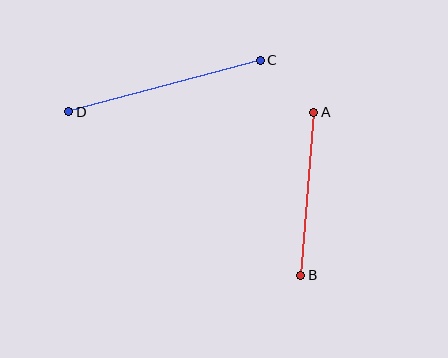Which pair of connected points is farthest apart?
Points C and D are farthest apart.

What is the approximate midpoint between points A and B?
The midpoint is at approximately (307, 194) pixels.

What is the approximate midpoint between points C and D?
The midpoint is at approximately (165, 86) pixels.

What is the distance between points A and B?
The distance is approximately 163 pixels.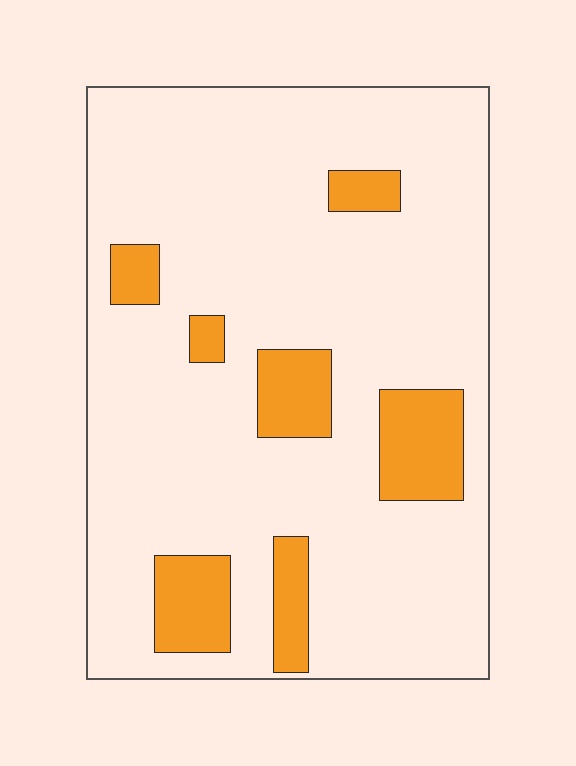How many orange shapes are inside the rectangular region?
7.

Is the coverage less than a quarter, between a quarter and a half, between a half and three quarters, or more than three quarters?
Less than a quarter.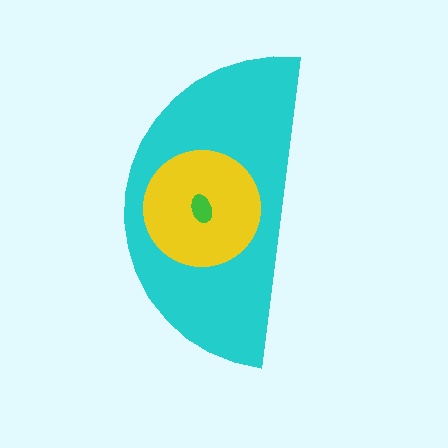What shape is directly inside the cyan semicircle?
The yellow circle.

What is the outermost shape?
The cyan semicircle.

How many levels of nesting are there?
3.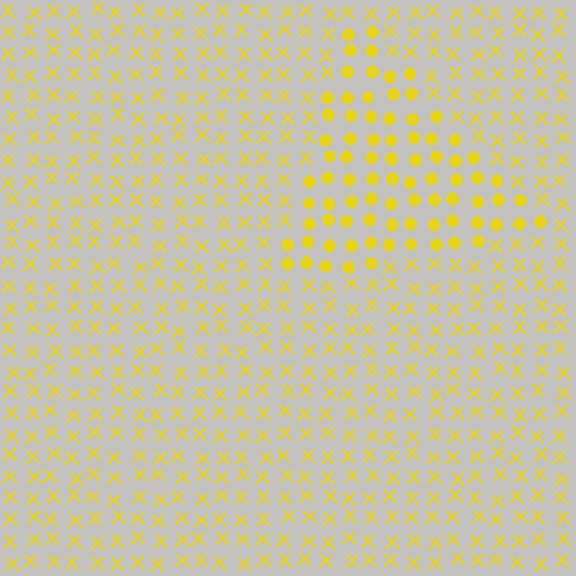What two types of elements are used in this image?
The image uses circles inside the triangle region and X marks outside it.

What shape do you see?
I see a triangle.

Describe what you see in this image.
The image is filled with small yellow elements arranged in a uniform grid. A triangle-shaped region contains circles, while the surrounding area contains X marks. The boundary is defined purely by the change in element shape.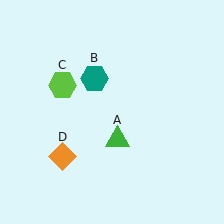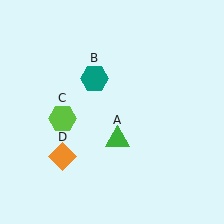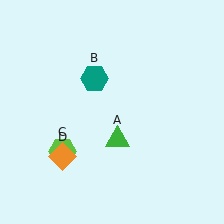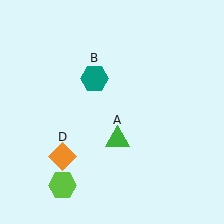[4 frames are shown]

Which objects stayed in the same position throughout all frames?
Green triangle (object A) and teal hexagon (object B) and orange diamond (object D) remained stationary.